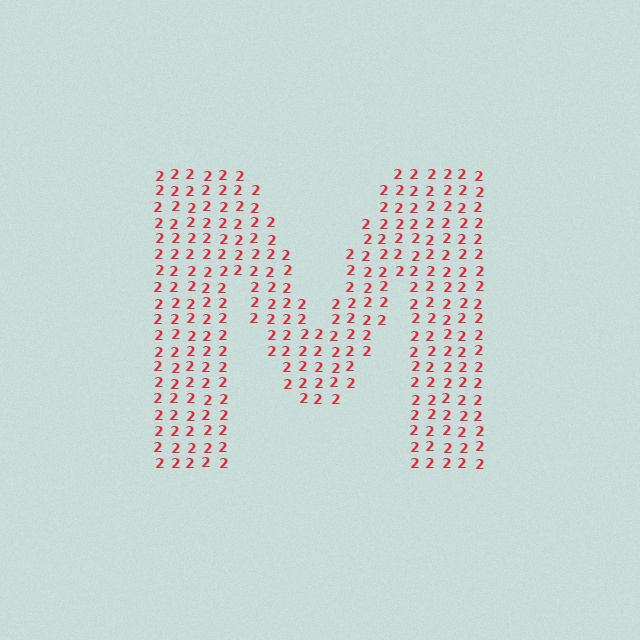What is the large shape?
The large shape is the letter M.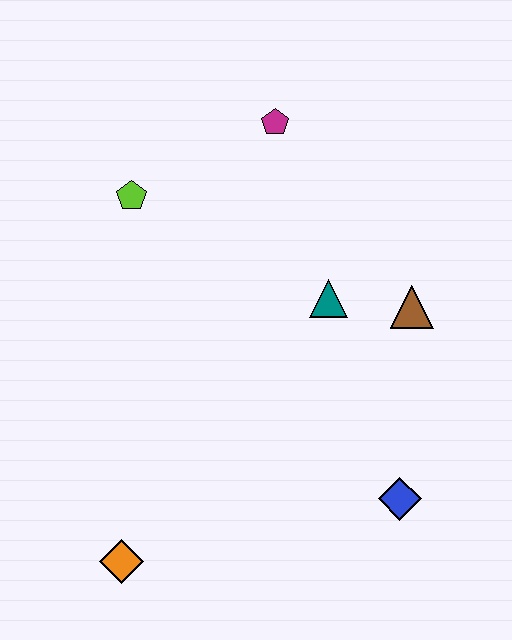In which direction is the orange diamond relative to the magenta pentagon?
The orange diamond is below the magenta pentagon.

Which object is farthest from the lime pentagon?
The blue diamond is farthest from the lime pentagon.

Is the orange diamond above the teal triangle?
No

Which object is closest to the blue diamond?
The brown triangle is closest to the blue diamond.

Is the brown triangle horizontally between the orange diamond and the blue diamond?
No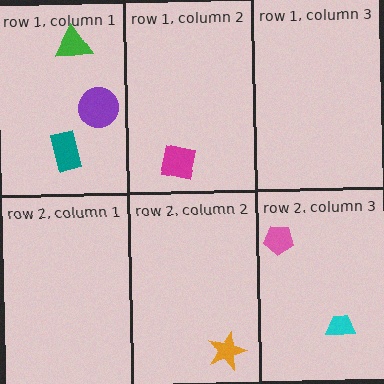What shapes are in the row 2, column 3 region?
The pink pentagon, the cyan trapezoid.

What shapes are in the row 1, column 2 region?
The magenta square.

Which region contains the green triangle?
The row 1, column 1 region.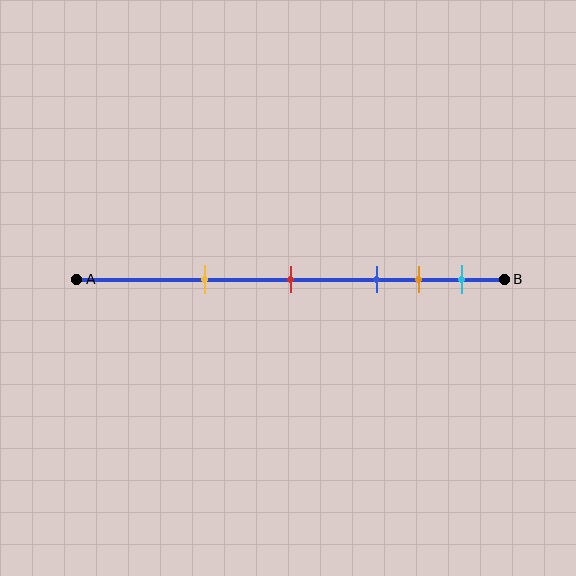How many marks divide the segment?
There are 5 marks dividing the segment.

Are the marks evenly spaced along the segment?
No, the marks are not evenly spaced.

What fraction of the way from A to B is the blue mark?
The blue mark is approximately 70% (0.7) of the way from A to B.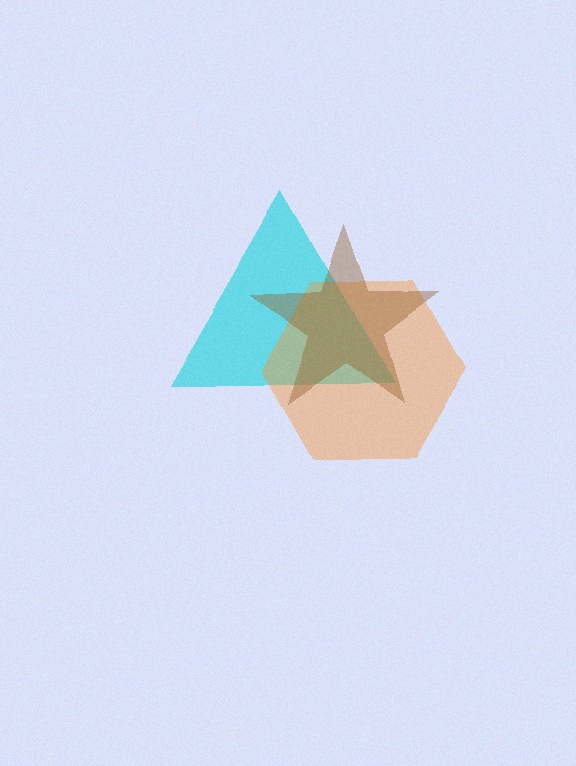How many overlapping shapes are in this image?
There are 3 overlapping shapes in the image.